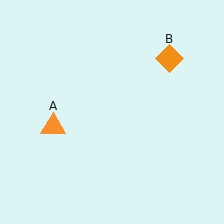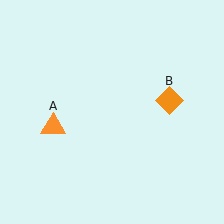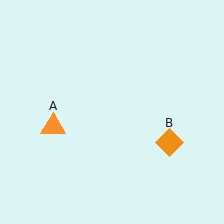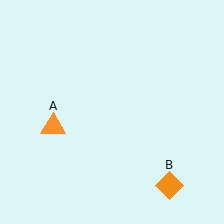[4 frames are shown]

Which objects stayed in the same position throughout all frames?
Orange triangle (object A) remained stationary.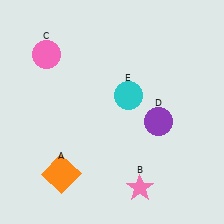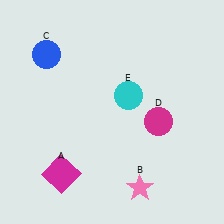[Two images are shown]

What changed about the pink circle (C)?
In Image 1, C is pink. In Image 2, it changed to blue.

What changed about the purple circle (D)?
In Image 1, D is purple. In Image 2, it changed to magenta.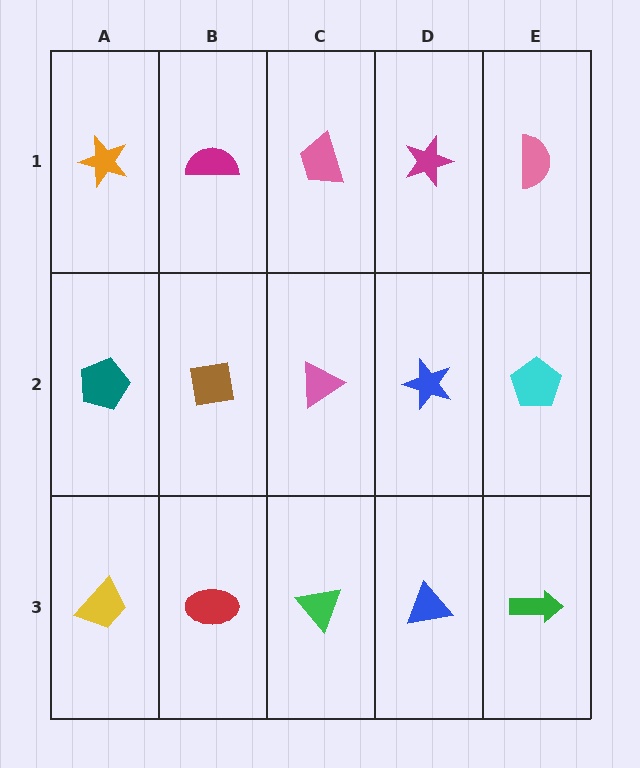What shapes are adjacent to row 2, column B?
A magenta semicircle (row 1, column B), a red ellipse (row 3, column B), a teal pentagon (row 2, column A), a pink triangle (row 2, column C).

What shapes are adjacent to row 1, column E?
A cyan pentagon (row 2, column E), a magenta star (row 1, column D).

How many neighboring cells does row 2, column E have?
3.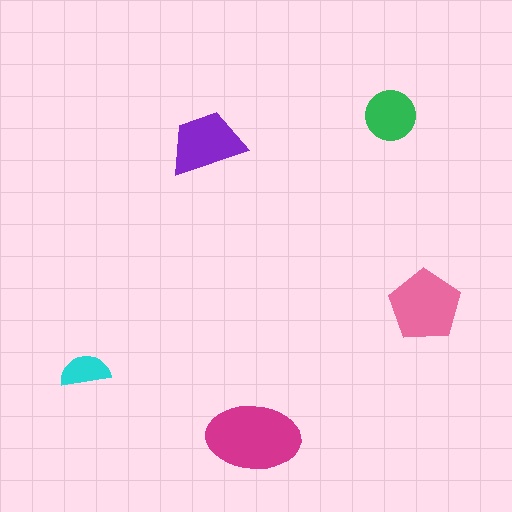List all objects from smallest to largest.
The cyan semicircle, the green circle, the purple trapezoid, the pink pentagon, the magenta ellipse.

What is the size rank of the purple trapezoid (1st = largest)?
3rd.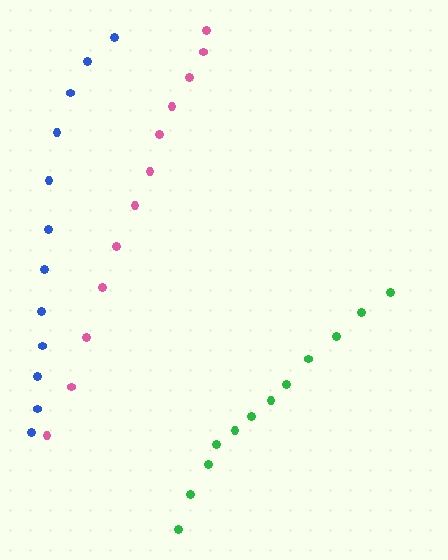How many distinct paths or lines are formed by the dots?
There are 3 distinct paths.